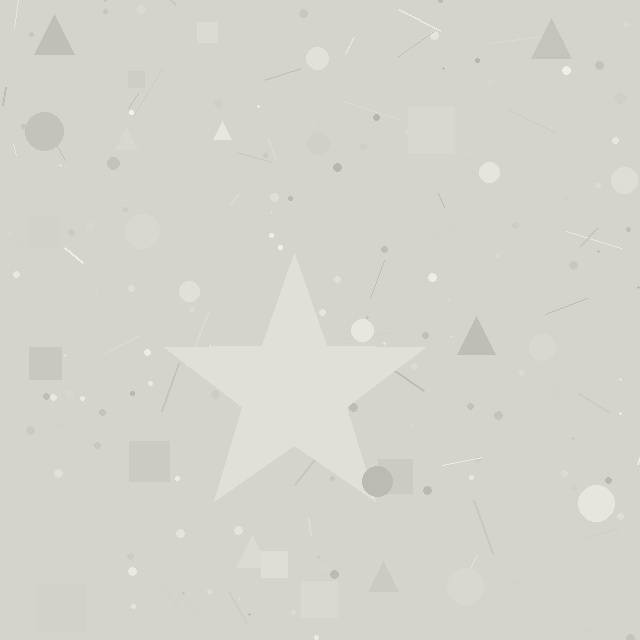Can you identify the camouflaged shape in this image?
The camouflaged shape is a star.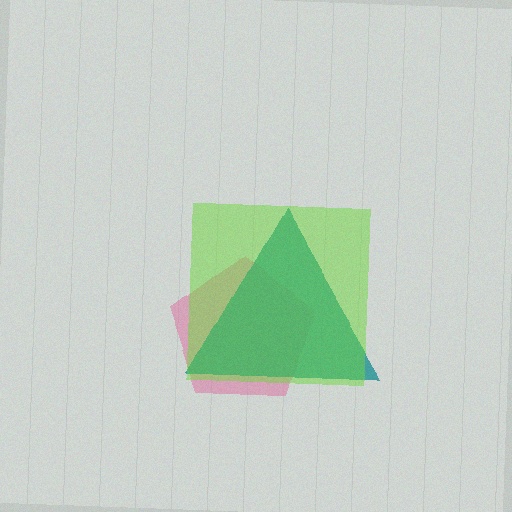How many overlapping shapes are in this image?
There are 3 overlapping shapes in the image.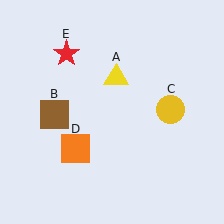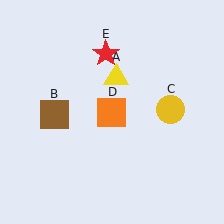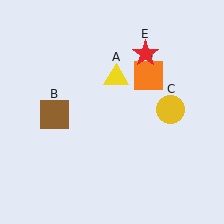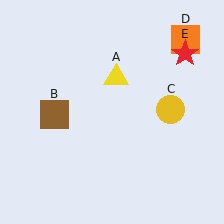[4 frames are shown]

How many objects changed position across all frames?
2 objects changed position: orange square (object D), red star (object E).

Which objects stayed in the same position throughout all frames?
Yellow triangle (object A) and brown square (object B) and yellow circle (object C) remained stationary.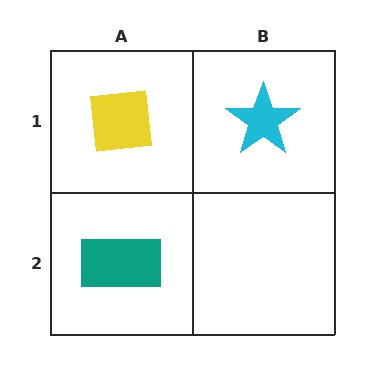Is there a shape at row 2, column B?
No, that cell is empty.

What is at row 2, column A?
A teal rectangle.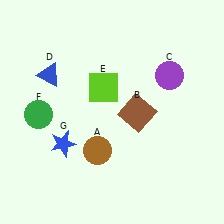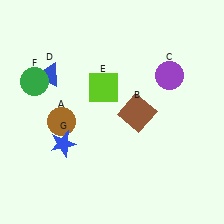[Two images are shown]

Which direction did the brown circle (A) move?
The brown circle (A) moved left.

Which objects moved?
The objects that moved are: the brown circle (A), the green circle (F).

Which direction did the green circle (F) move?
The green circle (F) moved up.